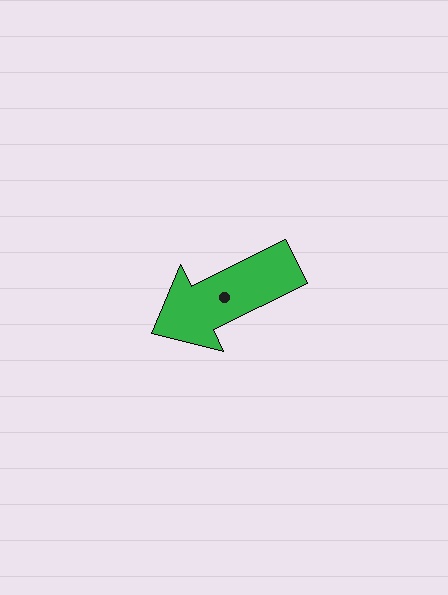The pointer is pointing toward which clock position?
Roughly 8 o'clock.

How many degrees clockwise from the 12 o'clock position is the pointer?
Approximately 244 degrees.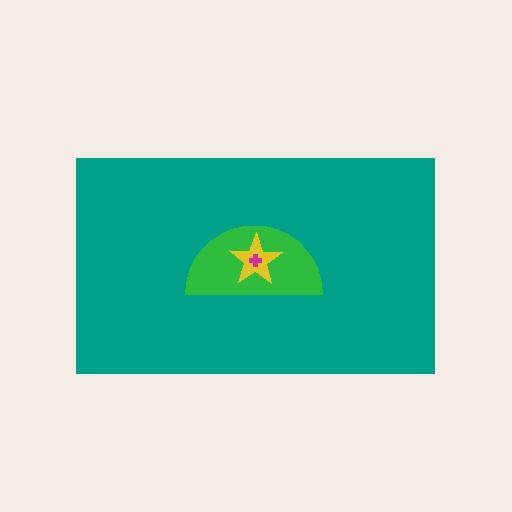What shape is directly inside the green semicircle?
The yellow star.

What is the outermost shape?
The teal rectangle.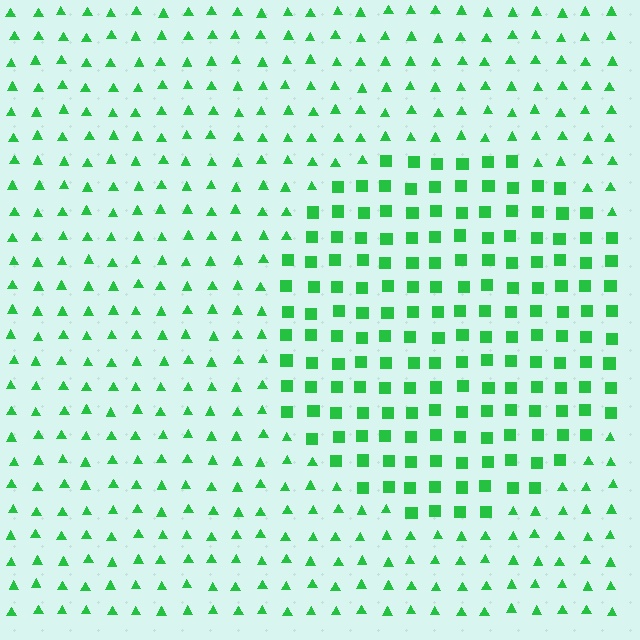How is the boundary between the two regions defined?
The boundary is defined by a change in element shape: squares inside vs. triangles outside. All elements share the same color and spacing.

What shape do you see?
I see a circle.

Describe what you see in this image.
The image is filled with small green elements arranged in a uniform grid. A circle-shaped region contains squares, while the surrounding area contains triangles. The boundary is defined purely by the change in element shape.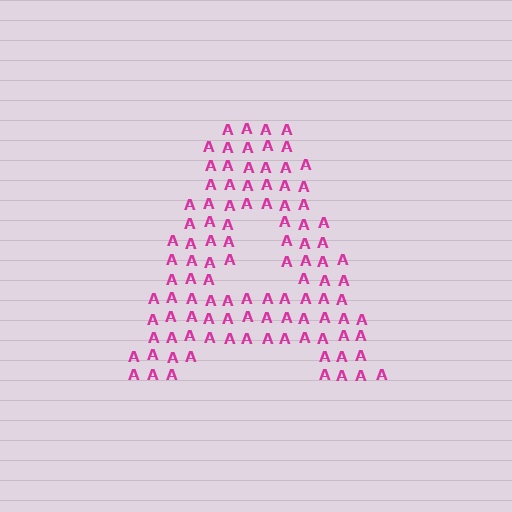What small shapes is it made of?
It is made of small letter A's.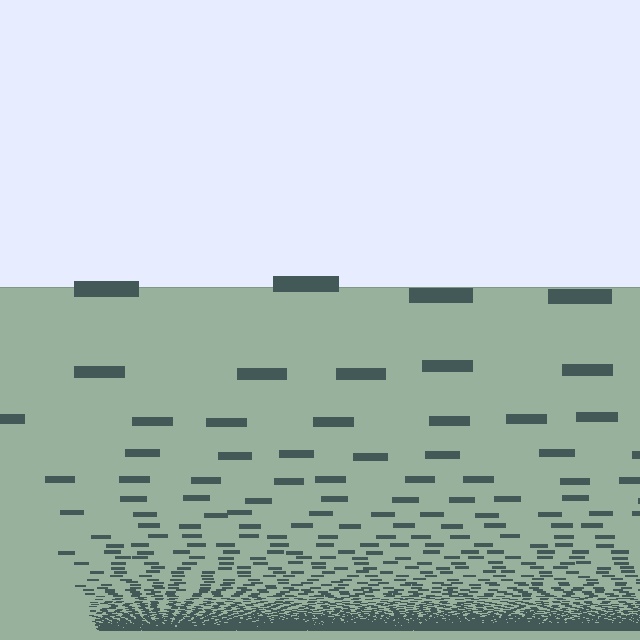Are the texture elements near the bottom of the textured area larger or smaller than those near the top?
Smaller. The gradient is inverted — elements near the bottom are smaller and denser.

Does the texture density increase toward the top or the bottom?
Density increases toward the bottom.